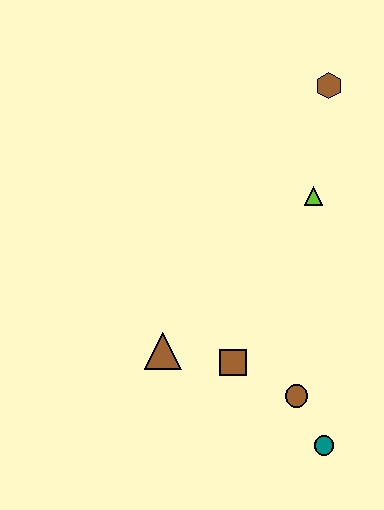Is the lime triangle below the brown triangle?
No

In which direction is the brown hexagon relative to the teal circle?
The brown hexagon is above the teal circle.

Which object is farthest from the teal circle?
The brown hexagon is farthest from the teal circle.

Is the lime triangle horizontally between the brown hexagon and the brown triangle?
Yes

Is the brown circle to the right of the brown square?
Yes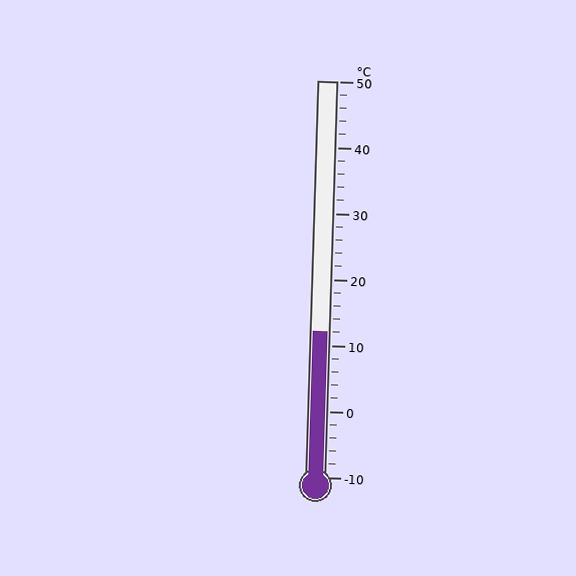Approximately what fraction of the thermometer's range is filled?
The thermometer is filled to approximately 35% of its range.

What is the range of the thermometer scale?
The thermometer scale ranges from -10°C to 50°C.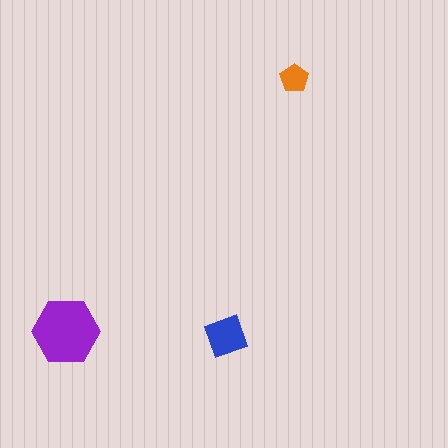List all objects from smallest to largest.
The orange pentagon, the blue diamond, the purple hexagon.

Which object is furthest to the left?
The purple hexagon is leftmost.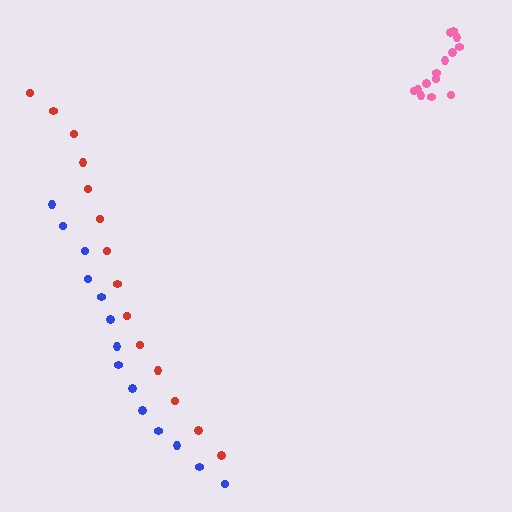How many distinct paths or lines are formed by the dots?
There are 3 distinct paths.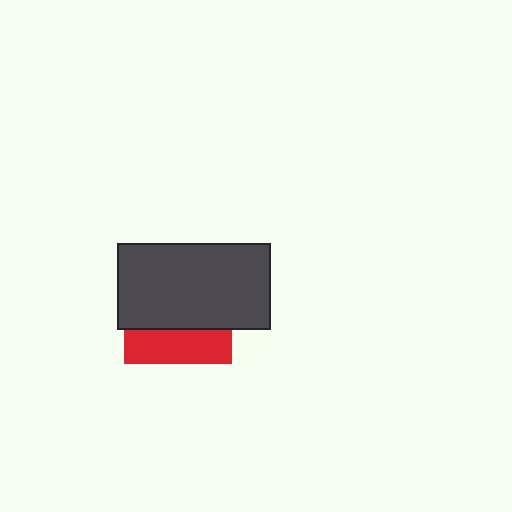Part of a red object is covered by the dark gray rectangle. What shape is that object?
It is a square.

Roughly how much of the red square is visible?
A small part of it is visible (roughly 31%).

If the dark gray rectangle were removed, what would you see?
You would see the complete red square.